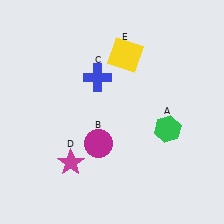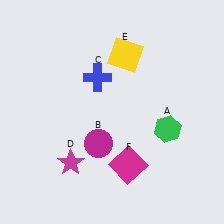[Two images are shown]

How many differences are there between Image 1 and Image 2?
There is 1 difference between the two images.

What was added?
A magenta square (F) was added in Image 2.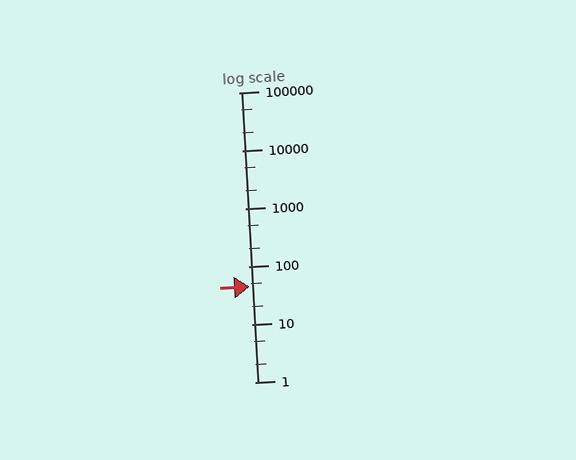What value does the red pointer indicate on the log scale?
The pointer indicates approximately 45.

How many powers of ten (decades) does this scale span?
The scale spans 5 decades, from 1 to 100000.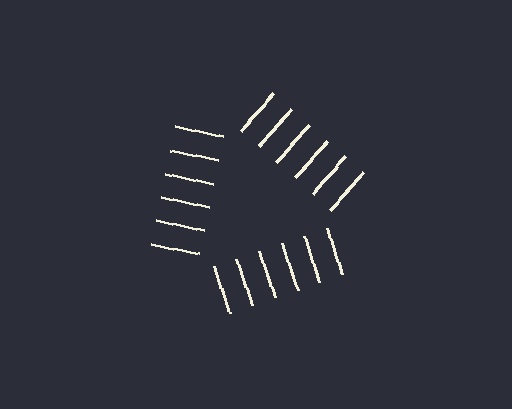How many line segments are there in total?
18 — 6 along each of the 3 edges.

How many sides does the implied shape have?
3 sides — the line-ends trace a triangle.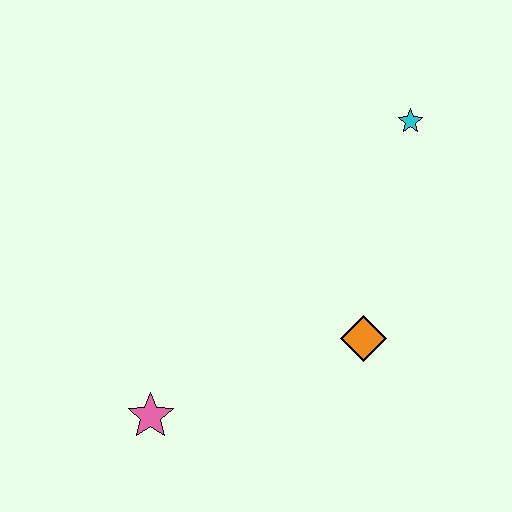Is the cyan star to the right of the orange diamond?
Yes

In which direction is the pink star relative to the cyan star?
The pink star is below the cyan star.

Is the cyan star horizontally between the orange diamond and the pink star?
No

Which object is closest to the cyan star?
The orange diamond is closest to the cyan star.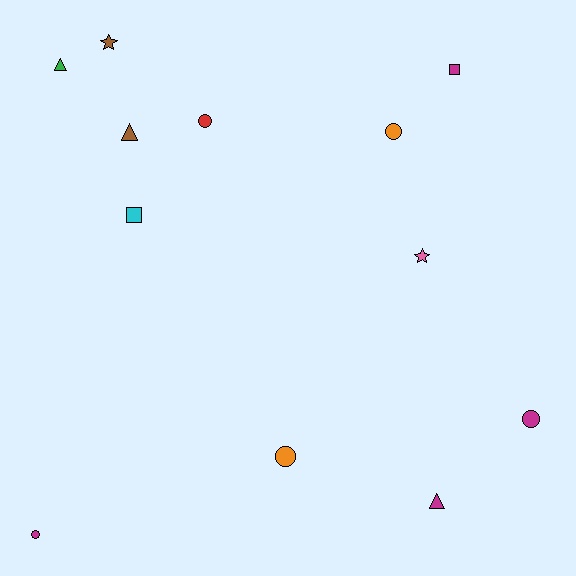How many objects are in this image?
There are 12 objects.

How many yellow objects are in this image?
There are no yellow objects.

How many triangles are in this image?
There are 3 triangles.